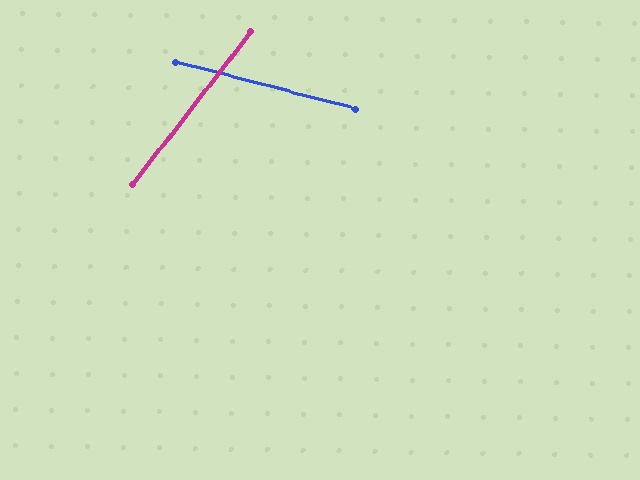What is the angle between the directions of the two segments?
Approximately 67 degrees.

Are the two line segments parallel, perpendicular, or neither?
Neither parallel nor perpendicular — they differ by about 67°.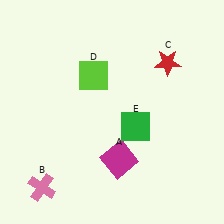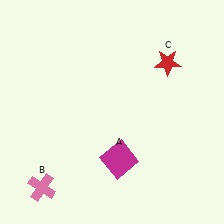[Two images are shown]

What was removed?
The lime square (D), the green square (E) were removed in Image 2.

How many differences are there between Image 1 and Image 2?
There are 2 differences between the two images.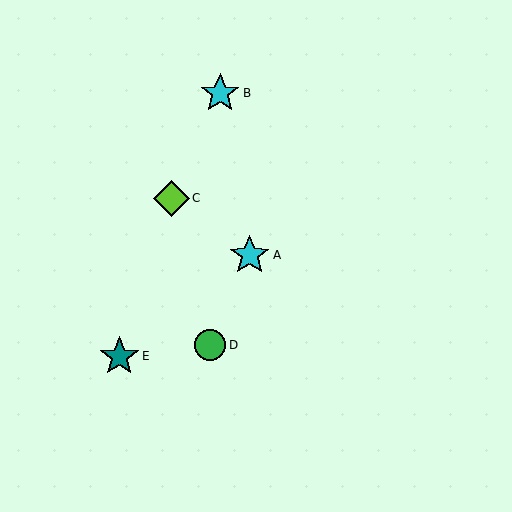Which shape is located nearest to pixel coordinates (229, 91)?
The cyan star (labeled B) at (220, 93) is nearest to that location.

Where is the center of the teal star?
The center of the teal star is at (119, 356).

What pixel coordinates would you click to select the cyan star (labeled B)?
Click at (220, 93) to select the cyan star B.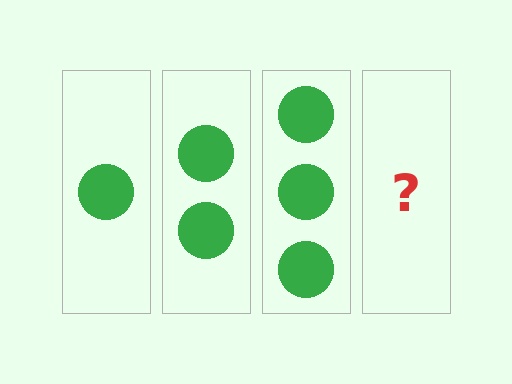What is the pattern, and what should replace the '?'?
The pattern is that each step adds one more circle. The '?' should be 4 circles.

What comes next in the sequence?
The next element should be 4 circles.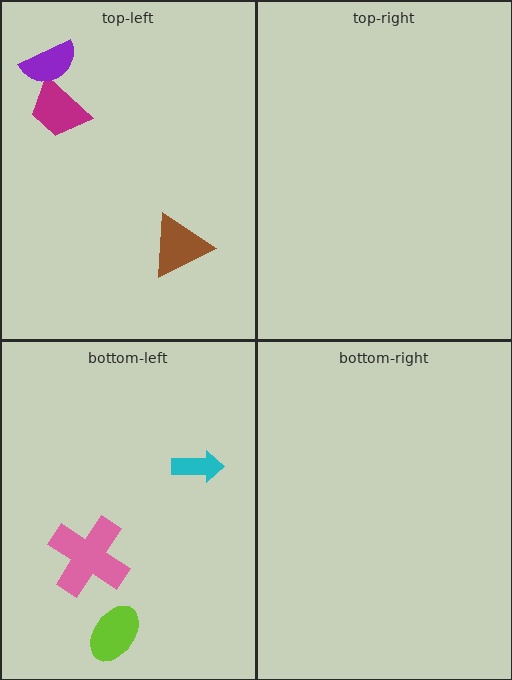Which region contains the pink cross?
The bottom-left region.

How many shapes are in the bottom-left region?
3.